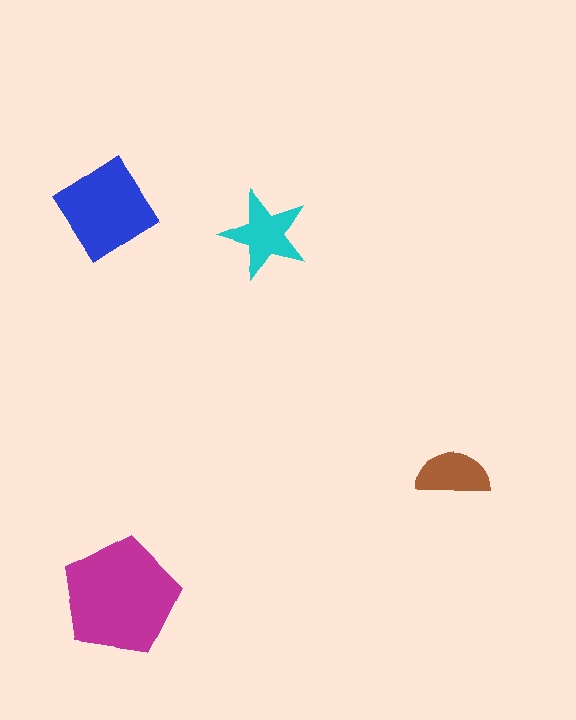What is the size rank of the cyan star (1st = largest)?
3rd.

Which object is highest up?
The blue diamond is topmost.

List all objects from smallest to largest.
The brown semicircle, the cyan star, the blue diamond, the magenta pentagon.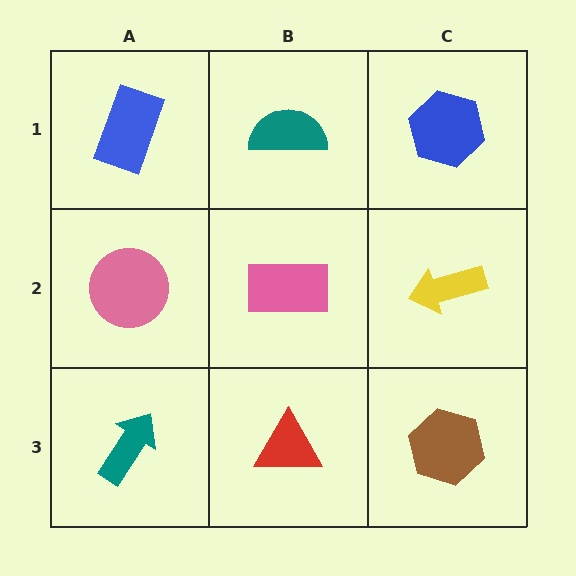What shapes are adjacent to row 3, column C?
A yellow arrow (row 2, column C), a red triangle (row 3, column B).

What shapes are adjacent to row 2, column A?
A blue rectangle (row 1, column A), a teal arrow (row 3, column A), a pink rectangle (row 2, column B).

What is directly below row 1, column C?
A yellow arrow.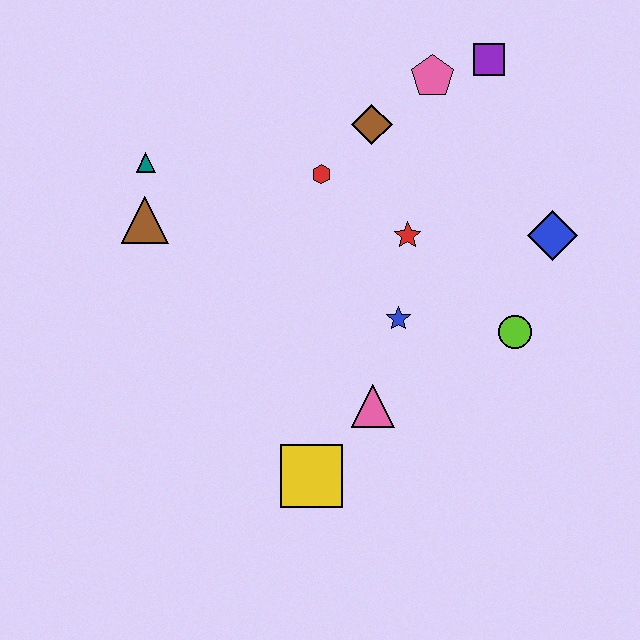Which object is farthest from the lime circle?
The teal triangle is farthest from the lime circle.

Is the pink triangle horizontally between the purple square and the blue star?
No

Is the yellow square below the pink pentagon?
Yes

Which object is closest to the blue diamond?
The lime circle is closest to the blue diamond.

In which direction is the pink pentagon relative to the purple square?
The pink pentagon is to the left of the purple square.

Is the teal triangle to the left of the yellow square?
Yes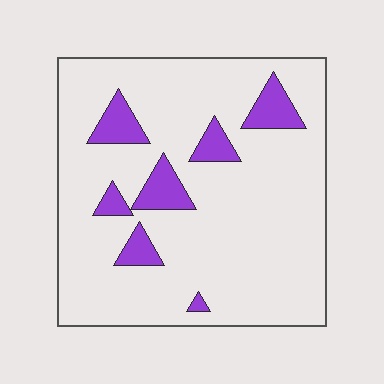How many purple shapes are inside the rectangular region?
7.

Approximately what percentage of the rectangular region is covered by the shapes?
Approximately 15%.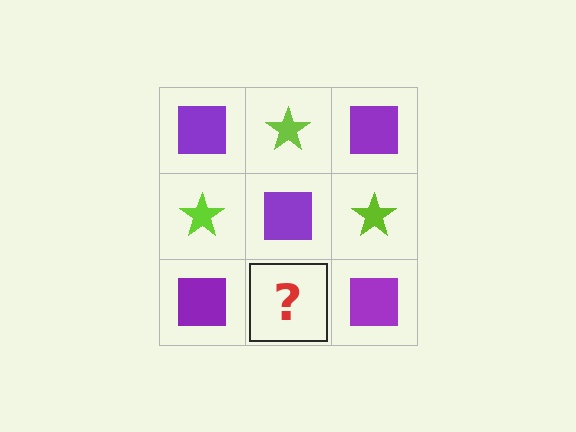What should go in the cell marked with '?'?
The missing cell should contain a lime star.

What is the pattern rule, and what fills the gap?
The rule is that it alternates purple square and lime star in a checkerboard pattern. The gap should be filled with a lime star.